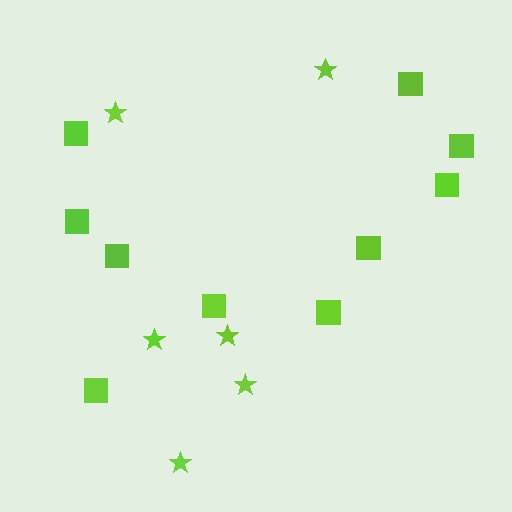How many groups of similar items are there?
There are 2 groups: one group of squares (10) and one group of stars (6).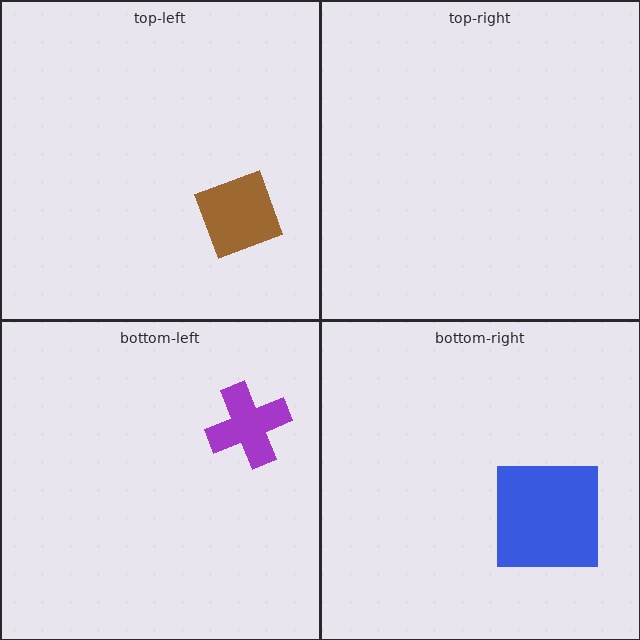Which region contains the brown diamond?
The top-left region.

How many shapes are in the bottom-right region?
1.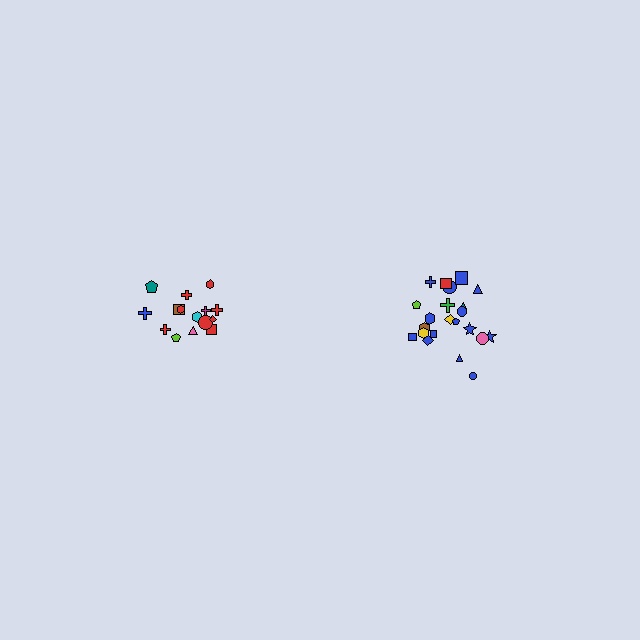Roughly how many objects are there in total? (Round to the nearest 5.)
Roughly 35 objects in total.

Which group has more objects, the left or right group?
The right group.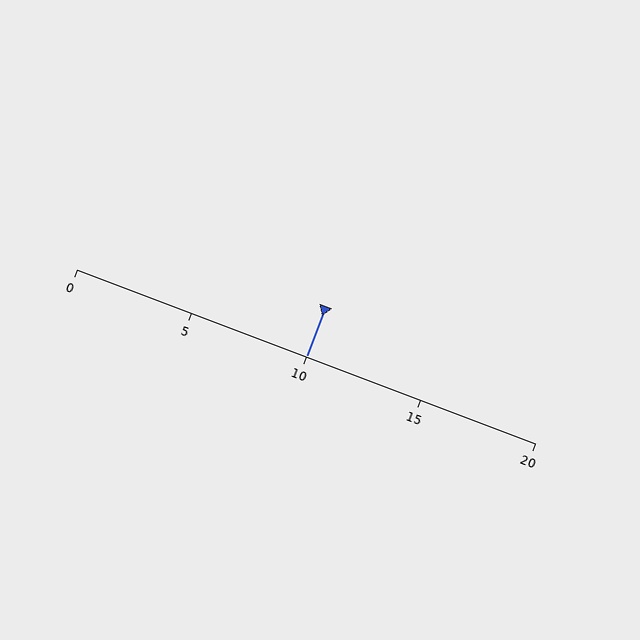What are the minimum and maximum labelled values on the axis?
The axis runs from 0 to 20.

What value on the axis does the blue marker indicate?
The marker indicates approximately 10.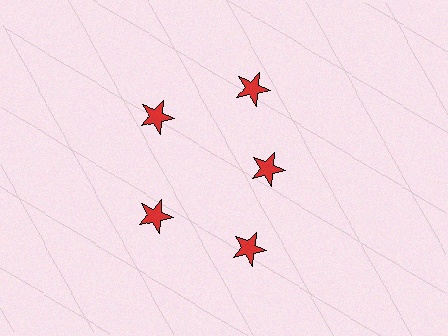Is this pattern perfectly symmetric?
No. The 5 red stars are arranged in a ring, but one element near the 3 o'clock position is pulled inward toward the center, breaking the 5-fold rotational symmetry.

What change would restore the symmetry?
The symmetry would be restored by moving it outward, back onto the ring so that all 5 stars sit at equal angles and equal distance from the center.